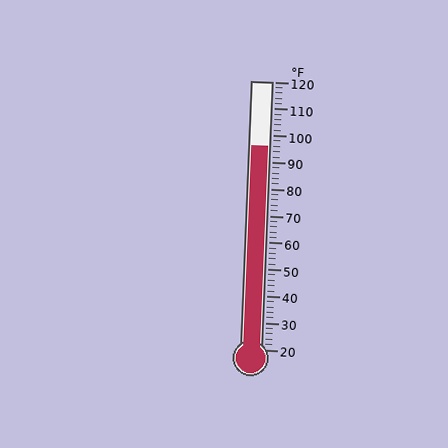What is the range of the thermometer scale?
The thermometer scale ranges from 20°F to 120°F.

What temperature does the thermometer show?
The thermometer shows approximately 96°F.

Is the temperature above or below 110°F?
The temperature is below 110°F.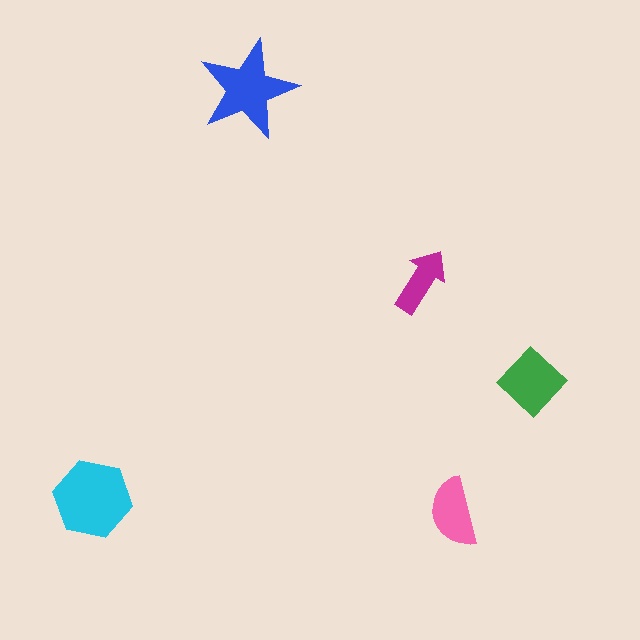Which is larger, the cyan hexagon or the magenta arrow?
The cyan hexagon.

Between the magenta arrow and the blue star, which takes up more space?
The blue star.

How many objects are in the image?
There are 5 objects in the image.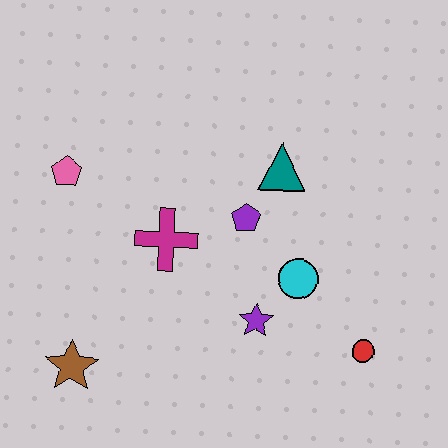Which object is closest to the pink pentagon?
The magenta cross is closest to the pink pentagon.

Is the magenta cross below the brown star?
No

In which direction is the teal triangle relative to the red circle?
The teal triangle is above the red circle.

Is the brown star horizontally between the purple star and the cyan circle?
No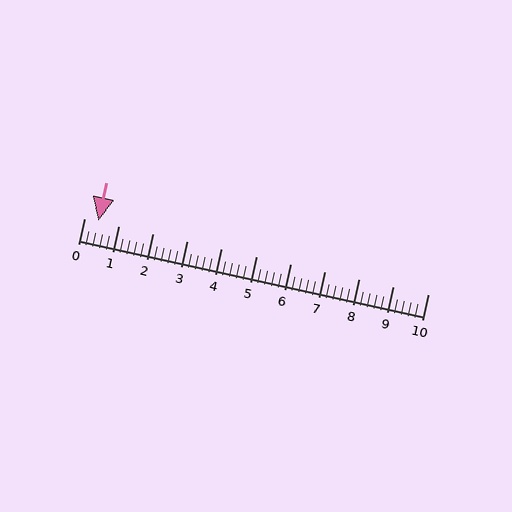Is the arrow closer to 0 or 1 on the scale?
The arrow is closer to 0.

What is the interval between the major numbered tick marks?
The major tick marks are spaced 1 units apart.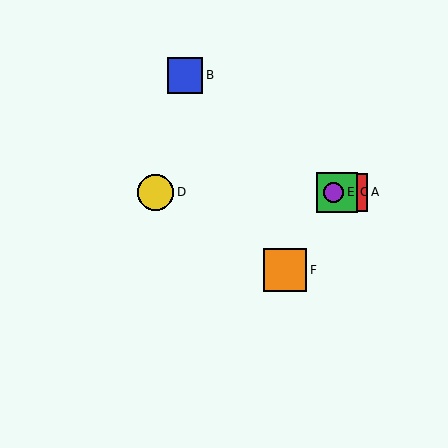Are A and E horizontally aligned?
Yes, both are at y≈192.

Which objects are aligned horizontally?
Objects A, C, D, E are aligned horizontally.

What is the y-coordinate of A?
Object A is at y≈192.